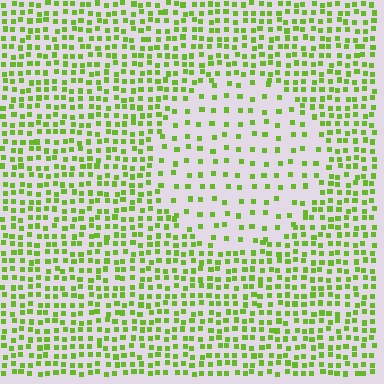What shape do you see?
I see a circle.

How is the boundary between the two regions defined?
The boundary is defined by a change in element density (approximately 2.3x ratio). All elements are the same color, size, and shape.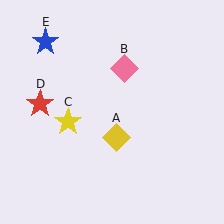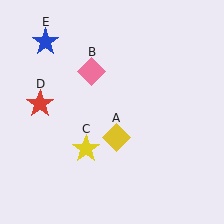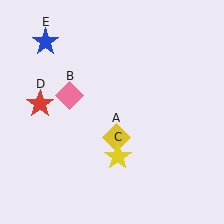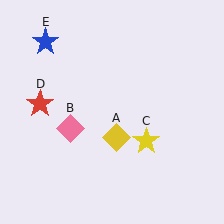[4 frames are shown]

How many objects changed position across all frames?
2 objects changed position: pink diamond (object B), yellow star (object C).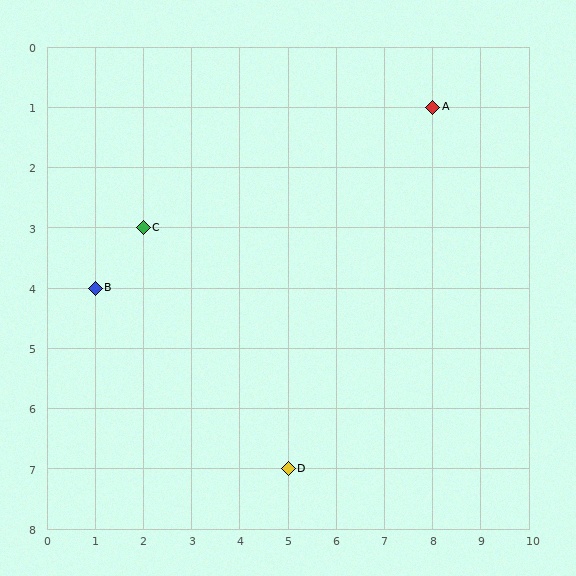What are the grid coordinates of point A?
Point A is at grid coordinates (8, 1).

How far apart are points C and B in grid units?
Points C and B are 1 column and 1 row apart (about 1.4 grid units diagonally).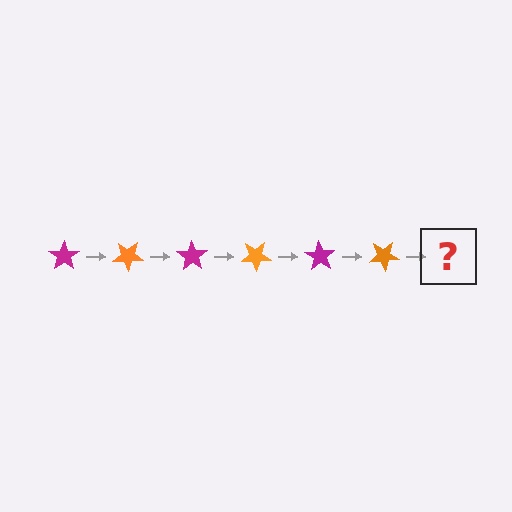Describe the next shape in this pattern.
It should be a magenta star, rotated 210 degrees from the start.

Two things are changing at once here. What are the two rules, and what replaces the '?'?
The two rules are that it rotates 35 degrees each step and the color cycles through magenta and orange. The '?' should be a magenta star, rotated 210 degrees from the start.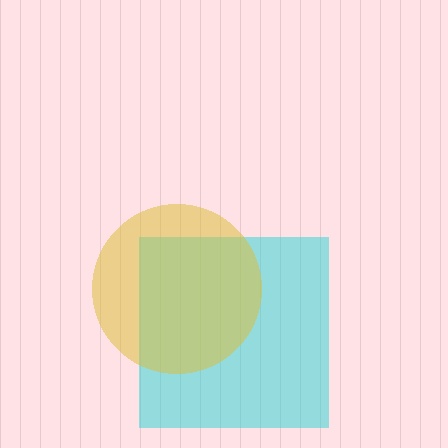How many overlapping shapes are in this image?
There are 2 overlapping shapes in the image.